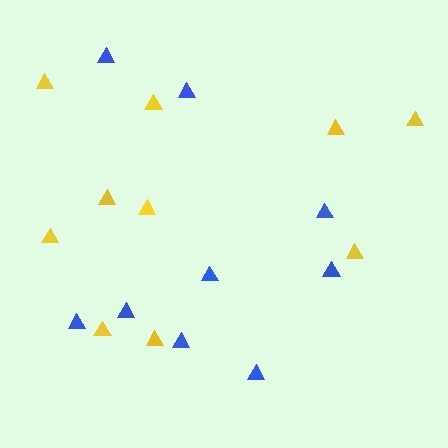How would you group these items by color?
There are 2 groups: one group of blue triangles (9) and one group of yellow triangles (10).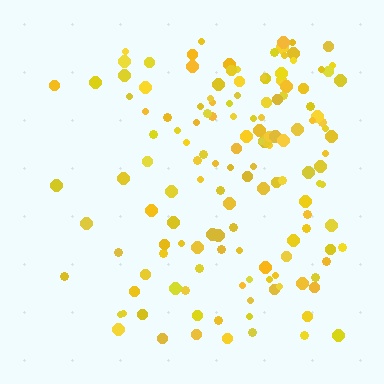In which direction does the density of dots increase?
From left to right, with the right side densest.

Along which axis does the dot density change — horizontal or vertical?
Horizontal.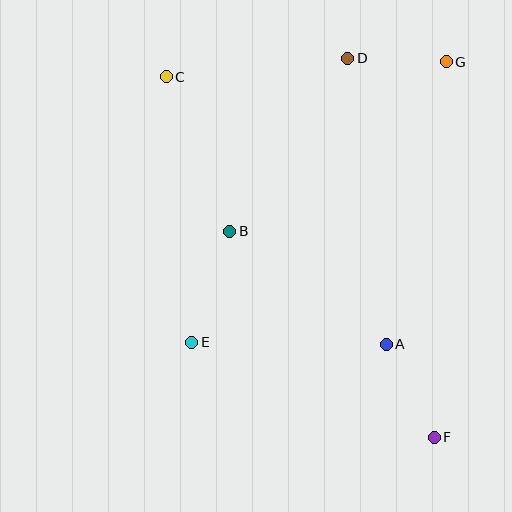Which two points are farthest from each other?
Points C and F are farthest from each other.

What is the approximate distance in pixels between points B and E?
The distance between B and E is approximately 117 pixels.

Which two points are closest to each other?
Points D and G are closest to each other.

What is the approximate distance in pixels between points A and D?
The distance between A and D is approximately 288 pixels.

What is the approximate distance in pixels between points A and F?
The distance between A and F is approximately 105 pixels.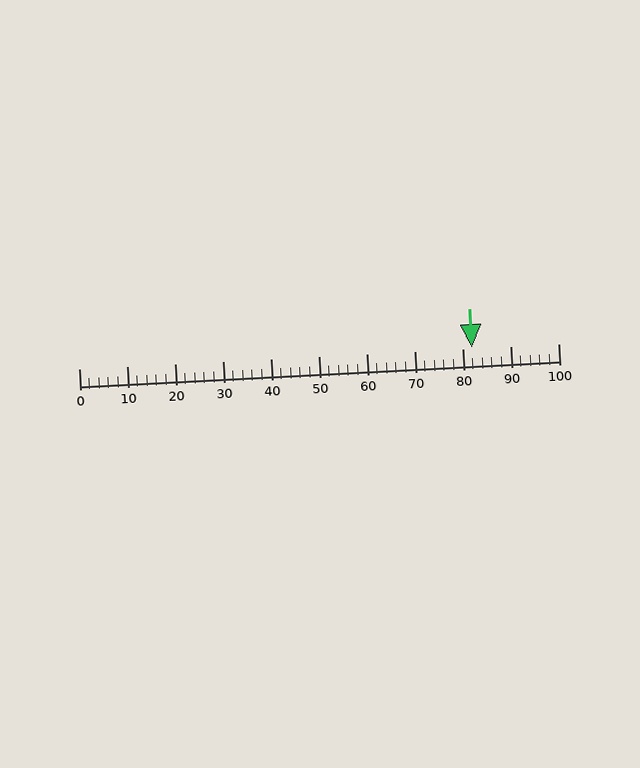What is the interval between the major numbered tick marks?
The major tick marks are spaced 10 units apart.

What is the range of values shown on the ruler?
The ruler shows values from 0 to 100.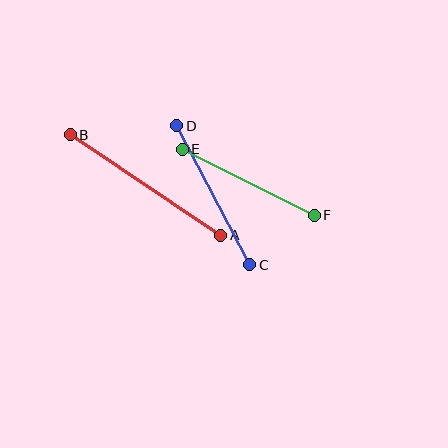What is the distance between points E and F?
The distance is approximately 148 pixels.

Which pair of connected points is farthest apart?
Points A and B are farthest apart.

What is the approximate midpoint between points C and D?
The midpoint is at approximately (213, 195) pixels.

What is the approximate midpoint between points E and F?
The midpoint is at approximately (248, 182) pixels.